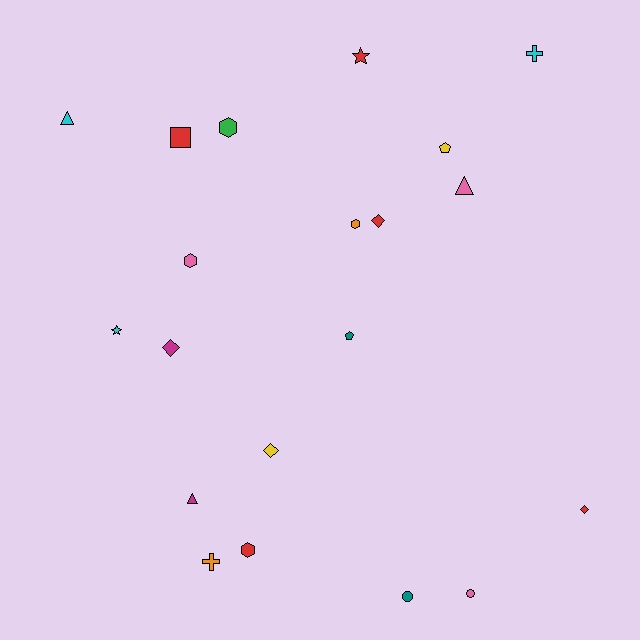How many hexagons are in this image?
There are 4 hexagons.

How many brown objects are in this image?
There are no brown objects.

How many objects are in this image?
There are 20 objects.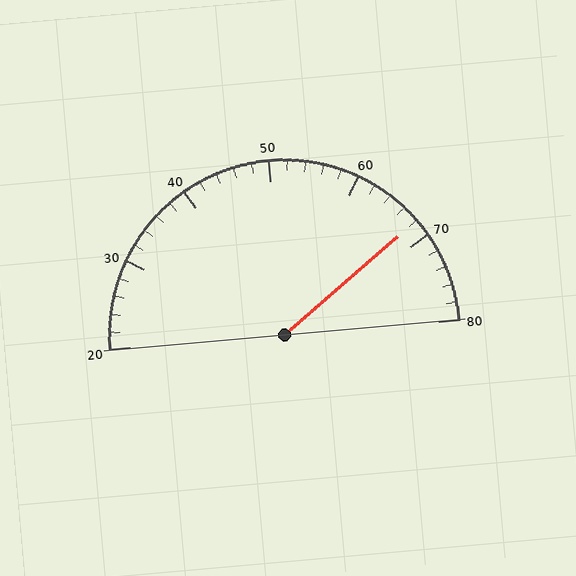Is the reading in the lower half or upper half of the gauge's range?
The reading is in the upper half of the range (20 to 80).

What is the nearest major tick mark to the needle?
The nearest major tick mark is 70.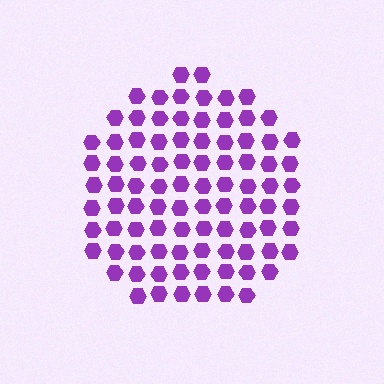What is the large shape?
The large shape is a circle.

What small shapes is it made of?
It is made of small hexagons.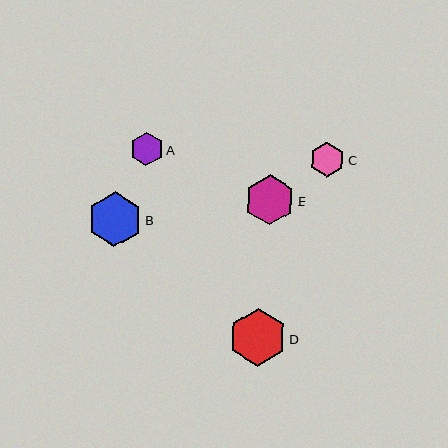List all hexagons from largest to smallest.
From largest to smallest: D, B, E, C, A.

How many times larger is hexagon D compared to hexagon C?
Hexagon D is approximately 1.7 times the size of hexagon C.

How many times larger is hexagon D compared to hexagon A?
Hexagon D is approximately 1.7 times the size of hexagon A.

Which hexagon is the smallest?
Hexagon A is the smallest with a size of approximately 33 pixels.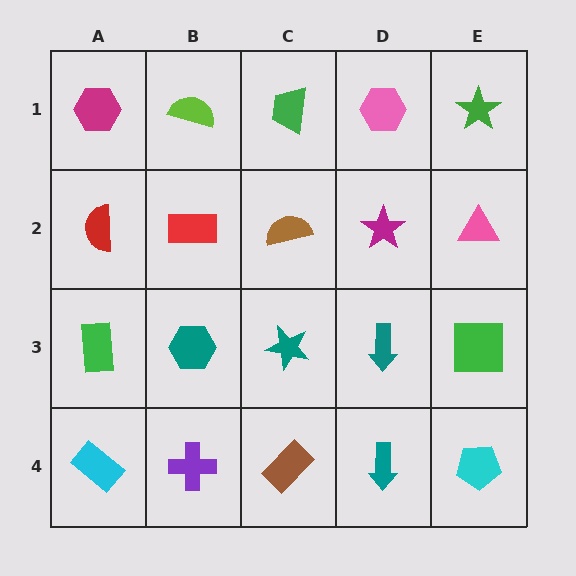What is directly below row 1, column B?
A red rectangle.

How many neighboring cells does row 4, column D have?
3.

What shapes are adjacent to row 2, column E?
A green star (row 1, column E), a green square (row 3, column E), a magenta star (row 2, column D).